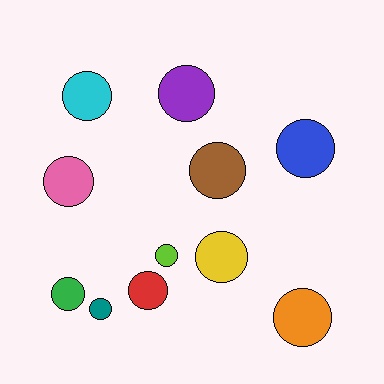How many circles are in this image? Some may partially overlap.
There are 11 circles.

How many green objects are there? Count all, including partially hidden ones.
There is 1 green object.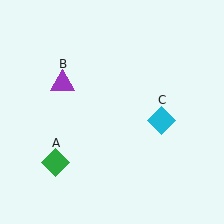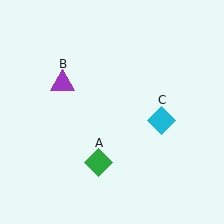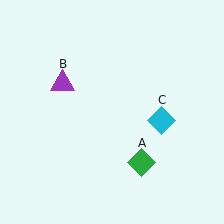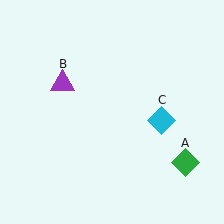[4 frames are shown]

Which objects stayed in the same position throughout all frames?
Purple triangle (object B) and cyan diamond (object C) remained stationary.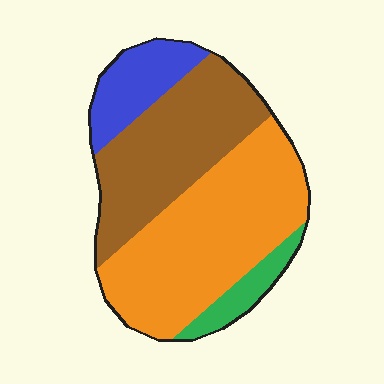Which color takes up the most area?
Orange, at roughly 45%.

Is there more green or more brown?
Brown.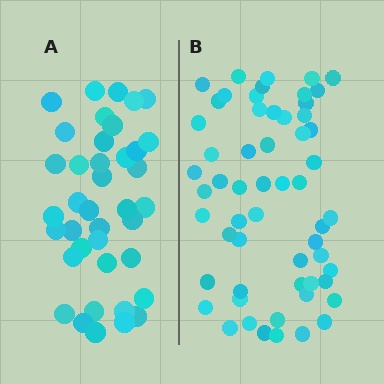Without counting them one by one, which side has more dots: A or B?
Region B (the right region) has more dots.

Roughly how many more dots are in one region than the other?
Region B has approximately 20 more dots than region A.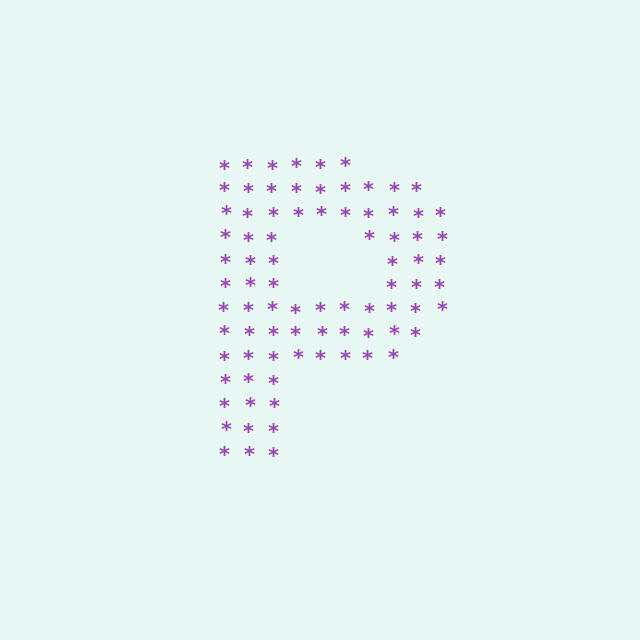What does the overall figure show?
The overall figure shows the letter P.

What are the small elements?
The small elements are asterisks.